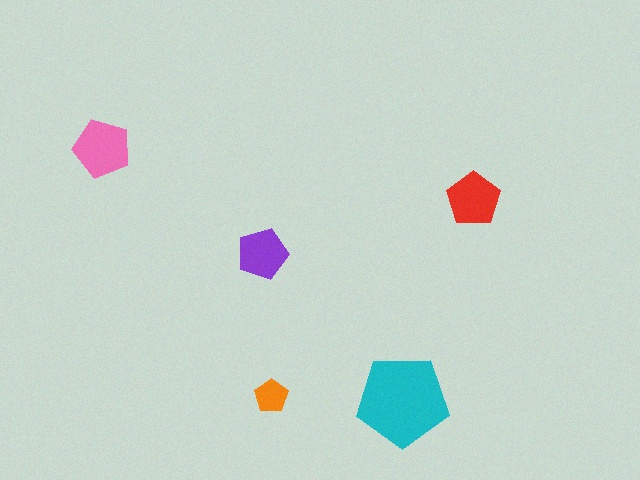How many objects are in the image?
There are 5 objects in the image.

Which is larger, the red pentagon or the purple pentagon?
The red one.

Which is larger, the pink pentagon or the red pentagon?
The pink one.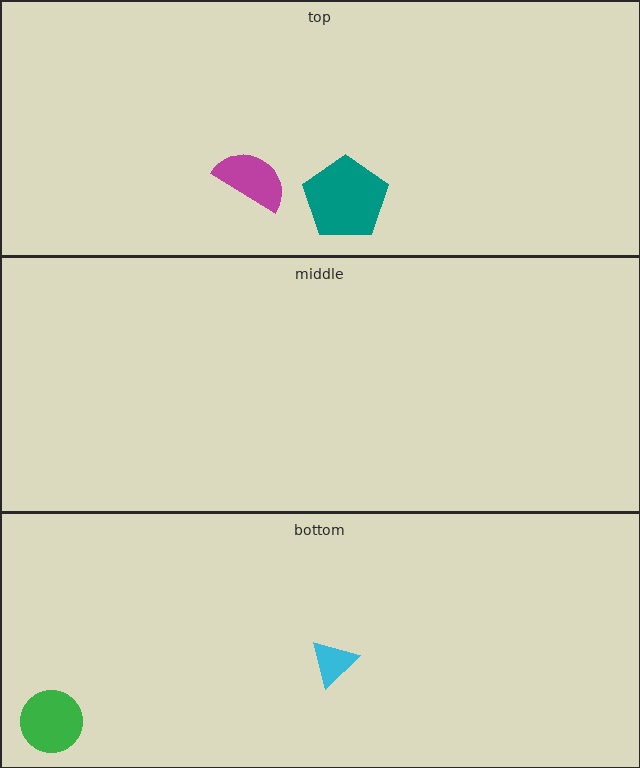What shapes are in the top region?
The teal pentagon, the magenta semicircle.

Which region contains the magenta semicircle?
The top region.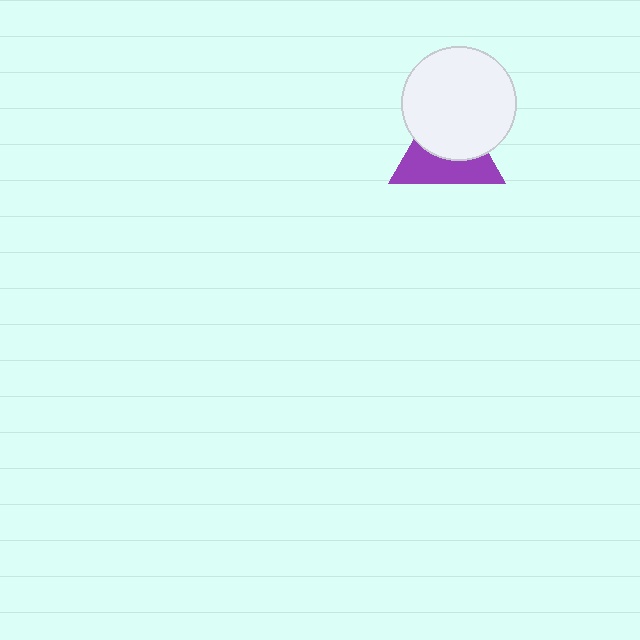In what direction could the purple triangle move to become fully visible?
The purple triangle could move down. That would shift it out from behind the white circle entirely.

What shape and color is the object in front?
The object in front is a white circle.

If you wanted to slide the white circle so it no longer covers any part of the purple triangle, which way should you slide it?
Slide it up — that is the most direct way to separate the two shapes.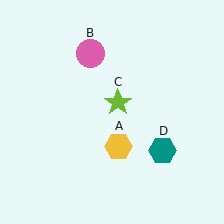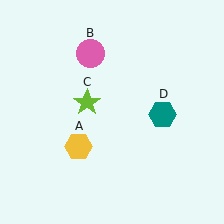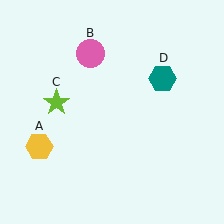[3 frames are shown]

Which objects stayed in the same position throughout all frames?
Pink circle (object B) remained stationary.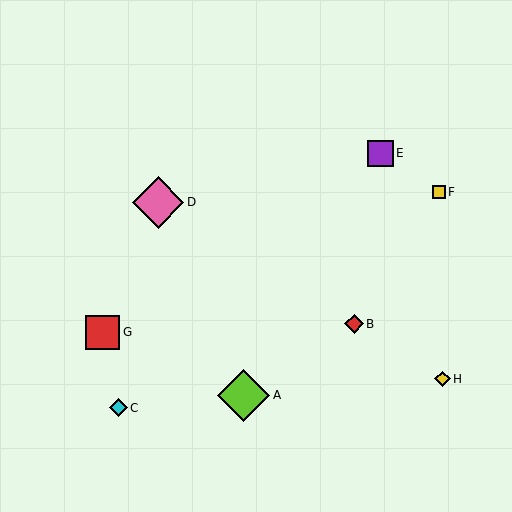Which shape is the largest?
The lime diamond (labeled A) is the largest.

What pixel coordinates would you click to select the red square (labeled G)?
Click at (103, 332) to select the red square G.